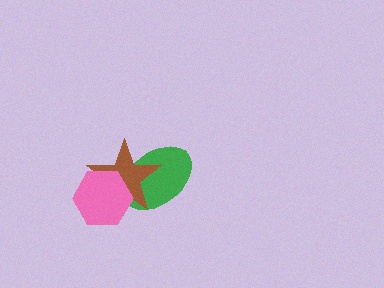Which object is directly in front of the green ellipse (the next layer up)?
The brown star is directly in front of the green ellipse.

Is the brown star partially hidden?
Yes, it is partially covered by another shape.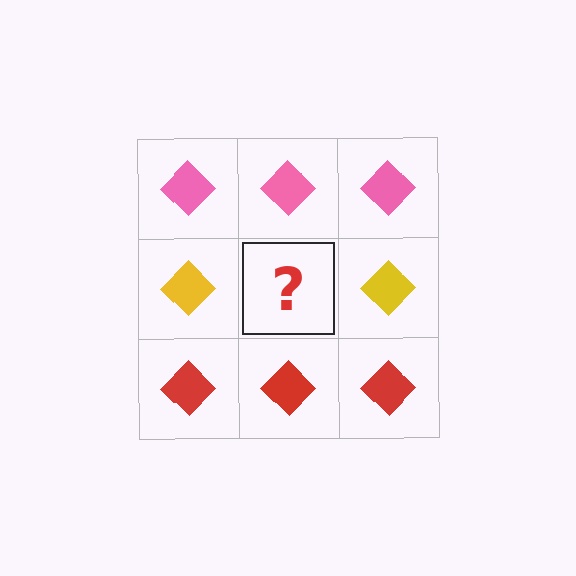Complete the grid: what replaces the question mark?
The question mark should be replaced with a yellow diamond.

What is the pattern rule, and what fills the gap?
The rule is that each row has a consistent color. The gap should be filled with a yellow diamond.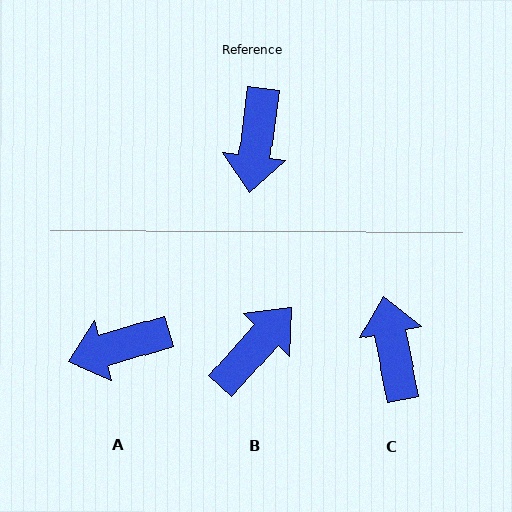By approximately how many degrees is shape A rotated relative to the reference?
Approximately 66 degrees clockwise.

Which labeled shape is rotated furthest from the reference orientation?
C, about 162 degrees away.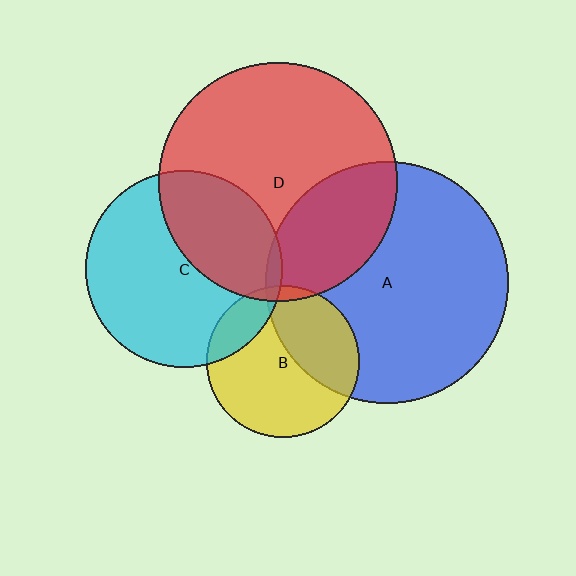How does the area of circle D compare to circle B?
Approximately 2.5 times.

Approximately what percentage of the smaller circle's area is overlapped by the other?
Approximately 5%.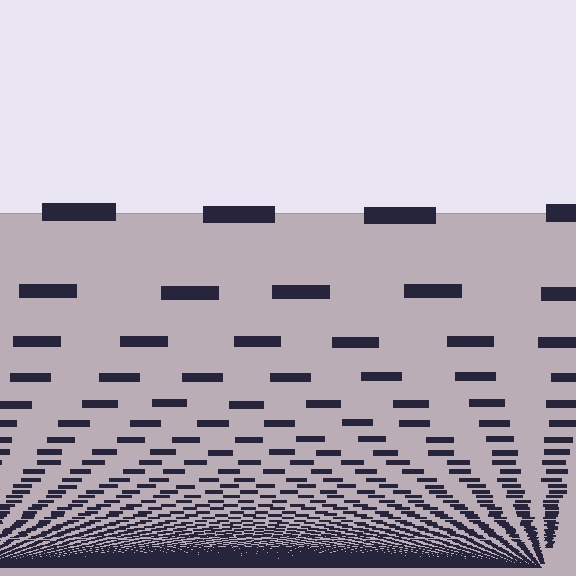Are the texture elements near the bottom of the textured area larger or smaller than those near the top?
Smaller. The gradient is inverted — elements near the bottom are smaller and denser.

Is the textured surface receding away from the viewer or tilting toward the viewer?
The surface appears to tilt toward the viewer. Texture elements get larger and sparser toward the top.